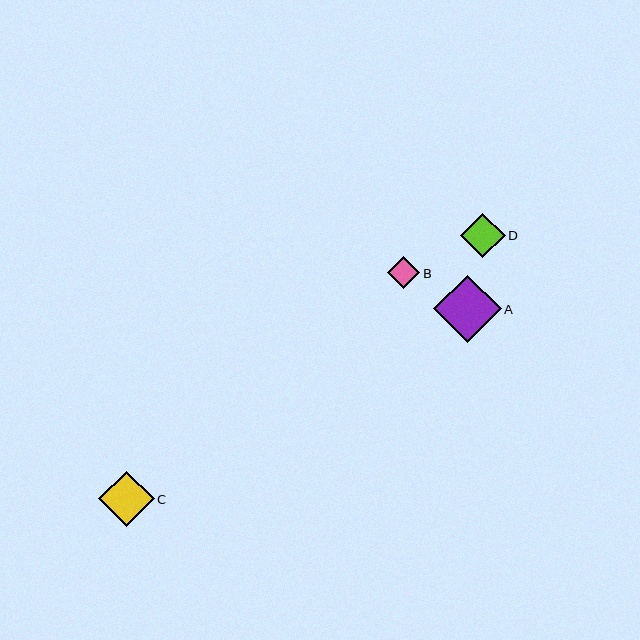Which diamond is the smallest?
Diamond B is the smallest with a size of approximately 32 pixels.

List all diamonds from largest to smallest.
From largest to smallest: A, C, D, B.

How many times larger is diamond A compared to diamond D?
Diamond A is approximately 1.5 times the size of diamond D.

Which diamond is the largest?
Diamond A is the largest with a size of approximately 68 pixels.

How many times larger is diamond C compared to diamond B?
Diamond C is approximately 1.7 times the size of diamond B.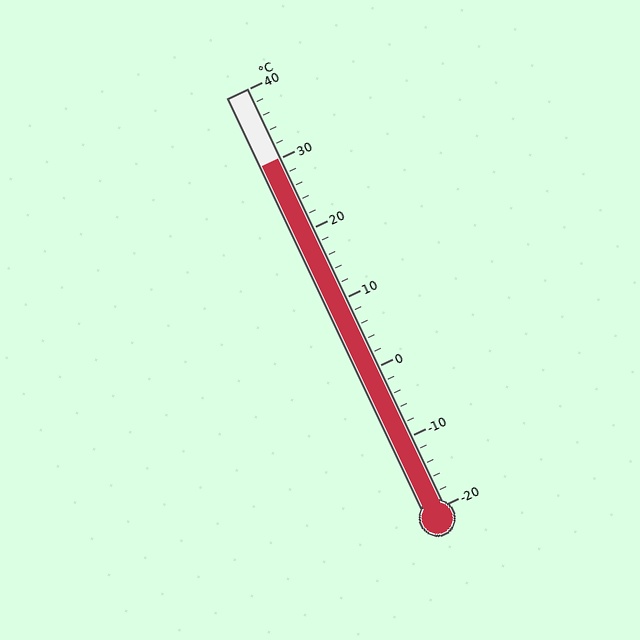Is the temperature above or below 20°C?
The temperature is above 20°C.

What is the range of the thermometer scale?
The thermometer scale ranges from -20°C to 40°C.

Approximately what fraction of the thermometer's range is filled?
The thermometer is filled to approximately 85% of its range.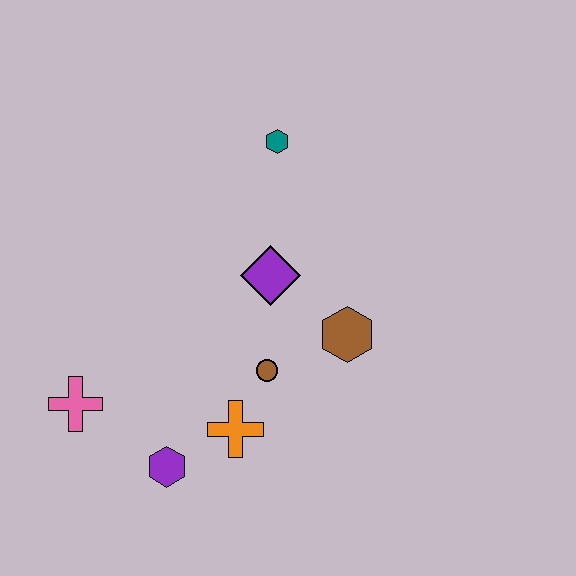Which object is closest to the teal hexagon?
The purple diamond is closest to the teal hexagon.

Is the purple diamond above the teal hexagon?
No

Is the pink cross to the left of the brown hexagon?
Yes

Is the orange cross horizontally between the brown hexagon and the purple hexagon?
Yes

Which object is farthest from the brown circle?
The teal hexagon is farthest from the brown circle.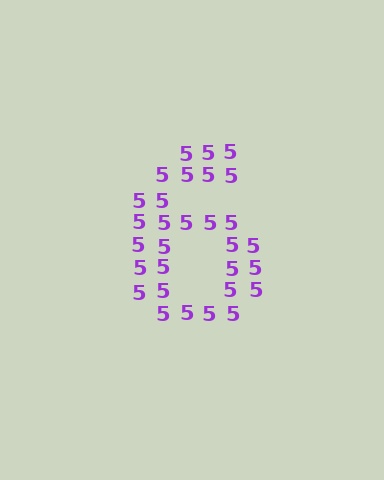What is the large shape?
The large shape is the digit 6.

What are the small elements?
The small elements are digit 5's.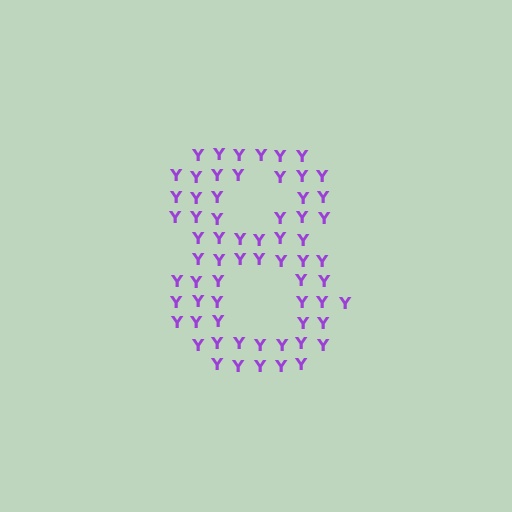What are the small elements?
The small elements are letter Y's.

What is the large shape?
The large shape is the digit 8.